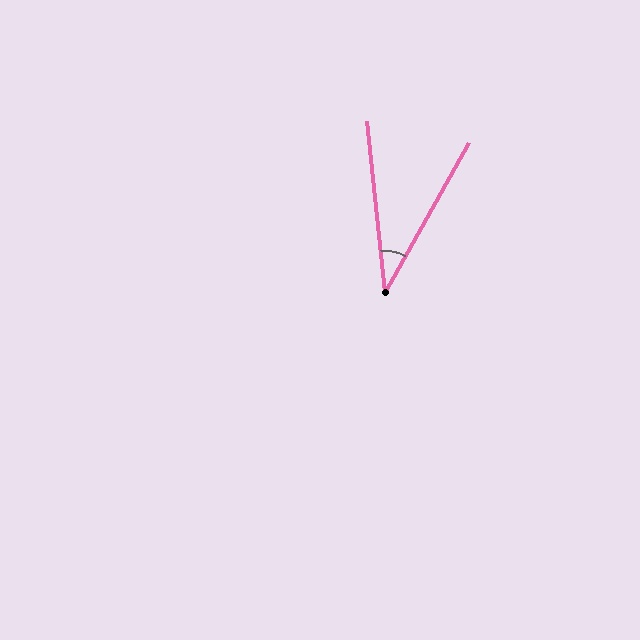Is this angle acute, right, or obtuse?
It is acute.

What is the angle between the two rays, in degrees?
Approximately 35 degrees.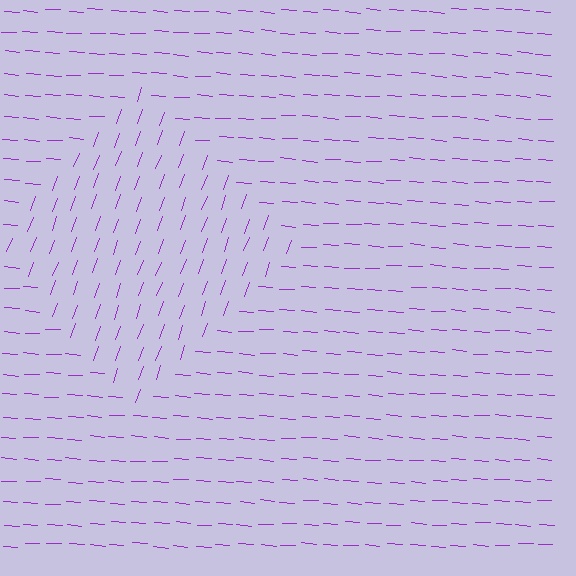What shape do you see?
I see a diamond.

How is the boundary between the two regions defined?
The boundary is defined purely by a change in line orientation (approximately 74 degrees difference). All lines are the same color and thickness.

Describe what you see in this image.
The image is filled with small purple line segments. A diamond region in the image has lines oriented differently from the surrounding lines, creating a visible texture boundary.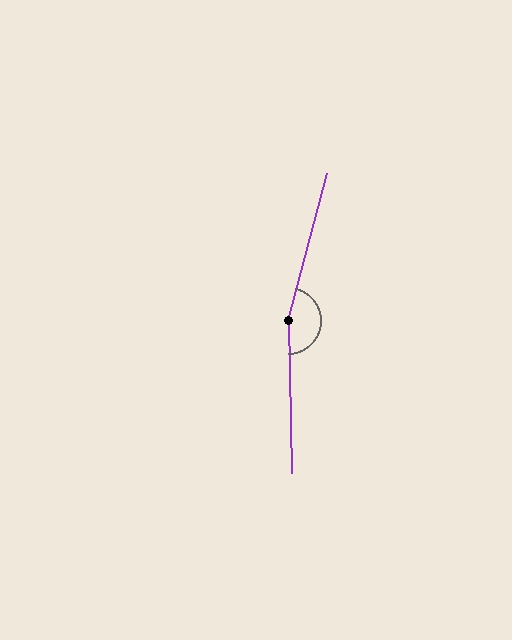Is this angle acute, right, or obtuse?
It is obtuse.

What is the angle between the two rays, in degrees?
Approximately 164 degrees.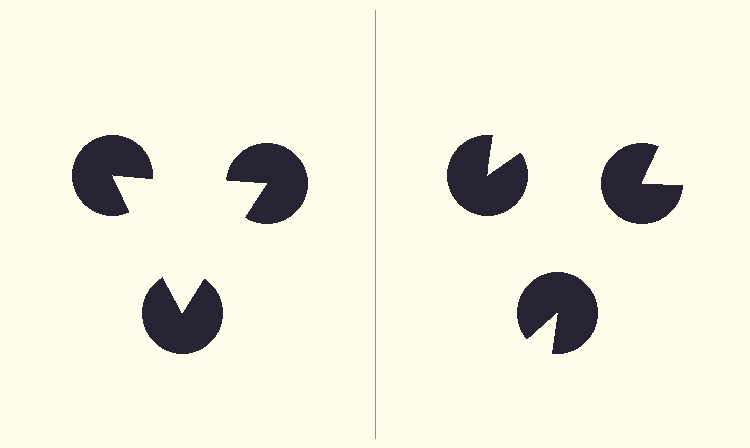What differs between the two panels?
The pac-man discs are positioned identically on both sides; only the wedge orientations differ. On the left they align to a triangle; on the right they are misaligned.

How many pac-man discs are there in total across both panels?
6 — 3 on each side.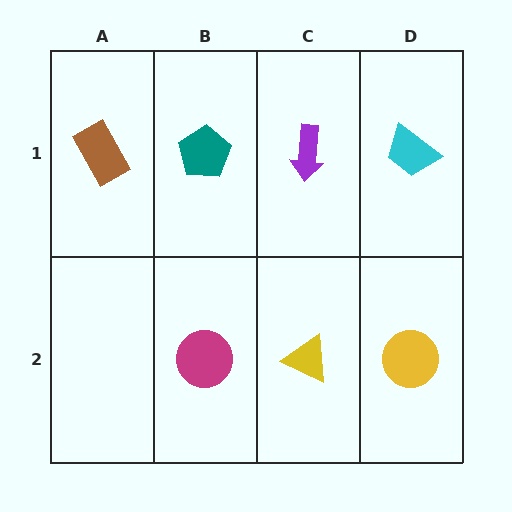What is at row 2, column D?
A yellow circle.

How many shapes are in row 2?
3 shapes.